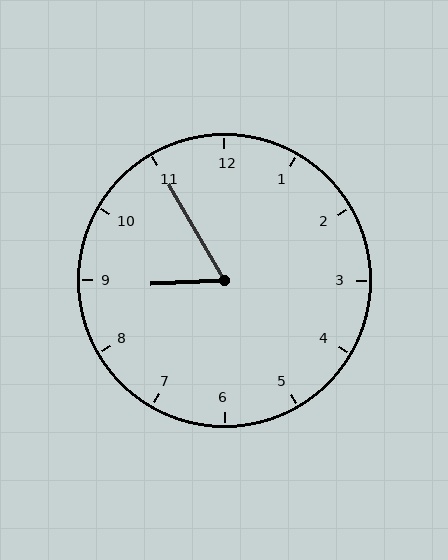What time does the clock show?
8:55.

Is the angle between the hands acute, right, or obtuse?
It is acute.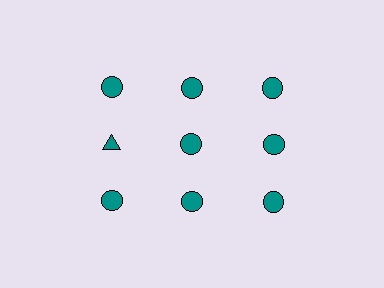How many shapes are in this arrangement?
There are 9 shapes arranged in a grid pattern.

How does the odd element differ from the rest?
It has a different shape: triangle instead of circle.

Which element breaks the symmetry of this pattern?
The teal triangle in the second row, leftmost column breaks the symmetry. All other shapes are teal circles.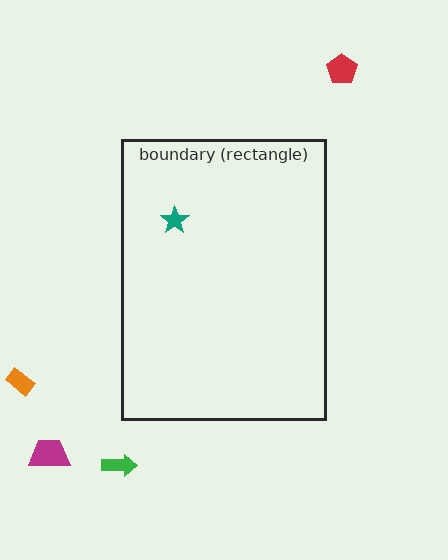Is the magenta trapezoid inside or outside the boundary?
Outside.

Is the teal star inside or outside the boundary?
Inside.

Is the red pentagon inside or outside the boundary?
Outside.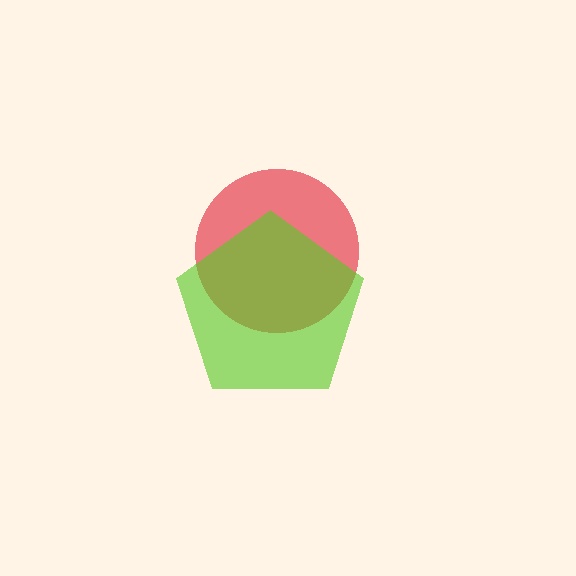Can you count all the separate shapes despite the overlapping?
Yes, there are 2 separate shapes.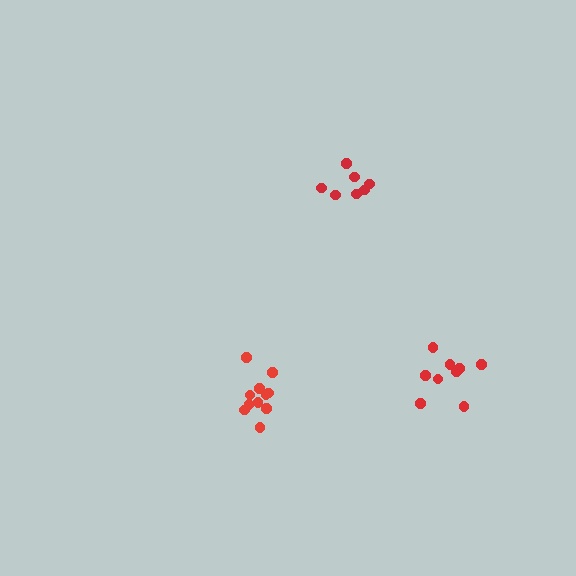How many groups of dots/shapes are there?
There are 3 groups.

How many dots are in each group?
Group 1: 7 dots, Group 2: 11 dots, Group 3: 9 dots (27 total).